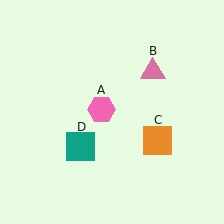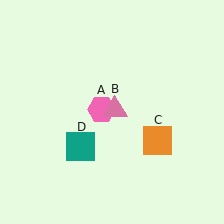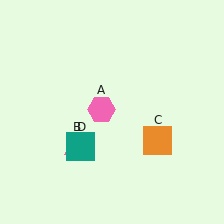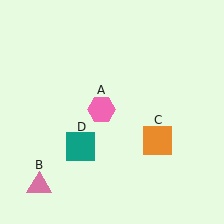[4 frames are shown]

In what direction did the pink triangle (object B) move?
The pink triangle (object B) moved down and to the left.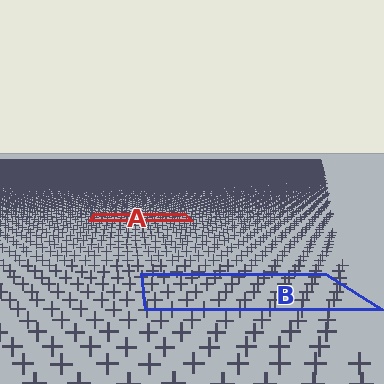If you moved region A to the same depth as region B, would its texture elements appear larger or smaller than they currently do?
They would appear larger. At a closer depth, the same texture elements are projected at a bigger on-screen size.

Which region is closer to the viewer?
Region B is closer. The texture elements there are larger and more spread out.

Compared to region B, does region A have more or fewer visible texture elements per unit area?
Region A has more texture elements per unit area — they are packed more densely because it is farther away.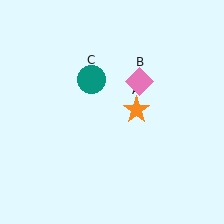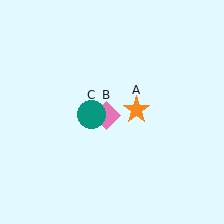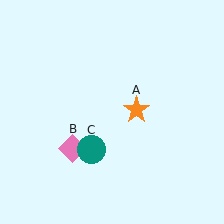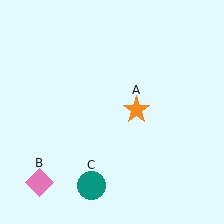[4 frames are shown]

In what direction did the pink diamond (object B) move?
The pink diamond (object B) moved down and to the left.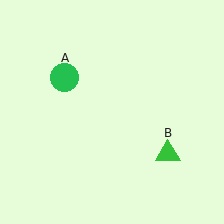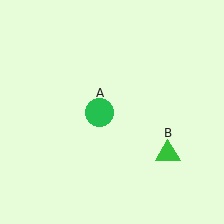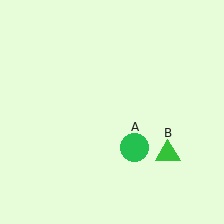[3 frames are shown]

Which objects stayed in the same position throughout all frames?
Green triangle (object B) remained stationary.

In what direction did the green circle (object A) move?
The green circle (object A) moved down and to the right.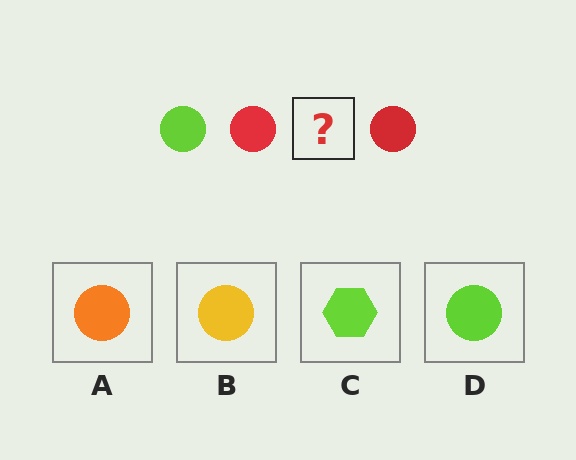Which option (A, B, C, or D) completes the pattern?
D.